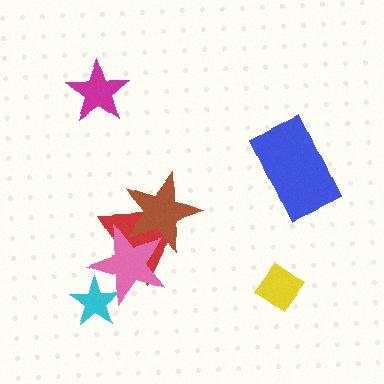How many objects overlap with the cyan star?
1 object overlaps with the cyan star.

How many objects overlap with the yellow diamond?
0 objects overlap with the yellow diamond.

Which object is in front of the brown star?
The pink star is in front of the brown star.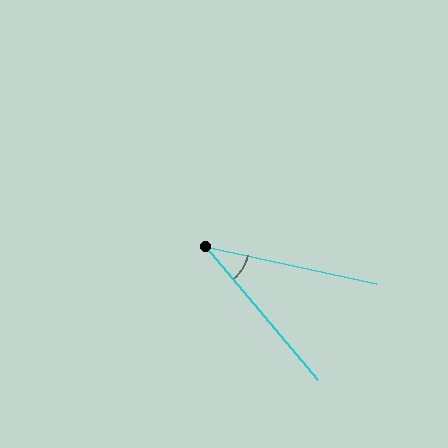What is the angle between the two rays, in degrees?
Approximately 38 degrees.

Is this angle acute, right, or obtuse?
It is acute.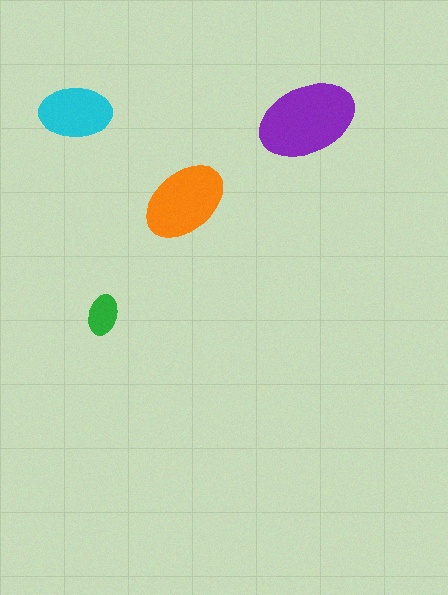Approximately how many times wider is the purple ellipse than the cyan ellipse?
About 1.5 times wider.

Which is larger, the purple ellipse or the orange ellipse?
The purple one.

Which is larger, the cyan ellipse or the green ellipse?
The cyan one.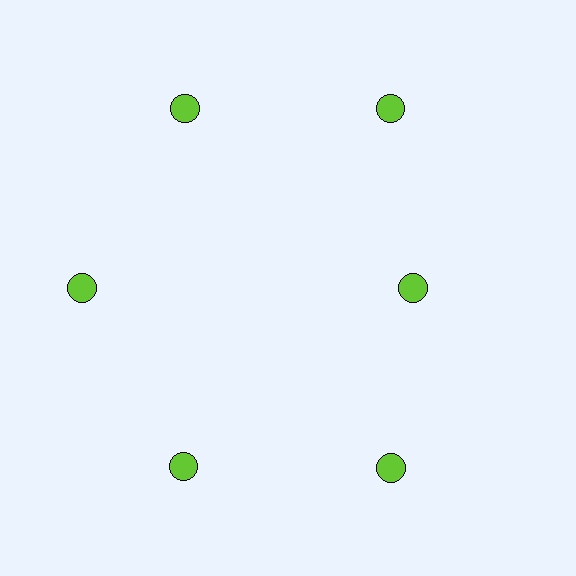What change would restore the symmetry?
The symmetry would be restored by moving it outward, back onto the ring so that all 6 circles sit at equal angles and equal distance from the center.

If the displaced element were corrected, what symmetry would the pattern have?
It would have 6-fold rotational symmetry — the pattern would map onto itself every 60 degrees.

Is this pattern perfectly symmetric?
No. The 6 lime circles are arranged in a ring, but one element near the 3 o'clock position is pulled inward toward the center, breaking the 6-fold rotational symmetry.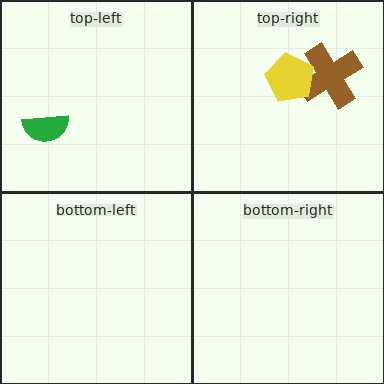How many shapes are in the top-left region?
1.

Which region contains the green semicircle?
The top-left region.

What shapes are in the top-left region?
The green semicircle.